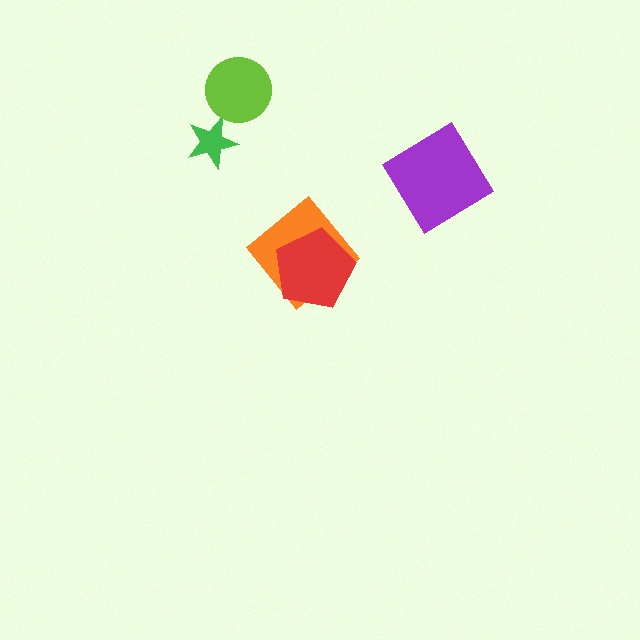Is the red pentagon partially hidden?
No, no other shape covers it.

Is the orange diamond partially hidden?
Yes, it is partially covered by another shape.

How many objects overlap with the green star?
0 objects overlap with the green star.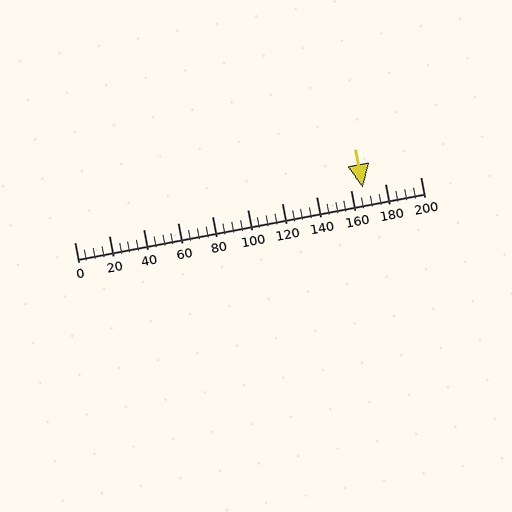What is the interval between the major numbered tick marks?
The major tick marks are spaced 20 units apart.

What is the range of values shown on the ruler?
The ruler shows values from 0 to 200.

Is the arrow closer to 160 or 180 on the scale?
The arrow is closer to 160.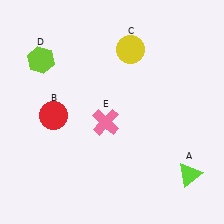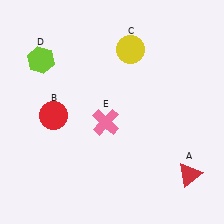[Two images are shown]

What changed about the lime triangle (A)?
In Image 1, A is lime. In Image 2, it changed to red.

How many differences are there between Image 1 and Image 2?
There is 1 difference between the two images.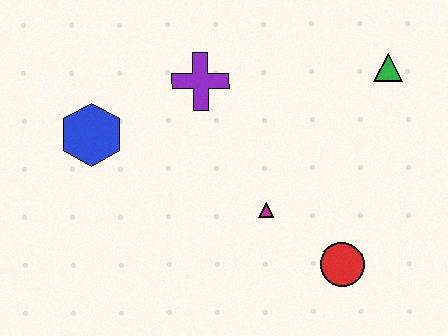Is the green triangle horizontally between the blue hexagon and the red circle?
No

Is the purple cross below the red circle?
No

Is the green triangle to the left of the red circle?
No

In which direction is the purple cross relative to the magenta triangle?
The purple cross is above the magenta triangle.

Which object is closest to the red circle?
The magenta triangle is closest to the red circle.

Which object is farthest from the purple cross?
The red circle is farthest from the purple cross.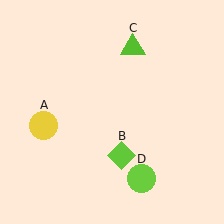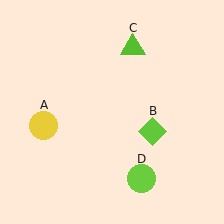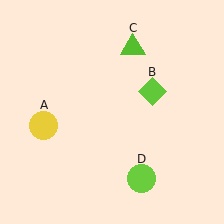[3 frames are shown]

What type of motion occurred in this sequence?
The lime diamond (object B) rotated counterclockwise around the center of the scene.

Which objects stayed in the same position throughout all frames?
Yellow circle (object A) and lime triangle (object C) and lime circle (object D) remained stationary.